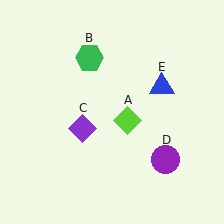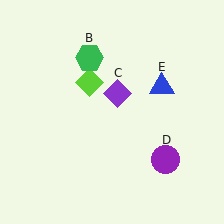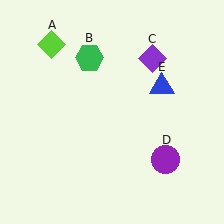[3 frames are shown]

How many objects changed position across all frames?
2 objects changed position: lime diamond (object A), purple diamond (object C).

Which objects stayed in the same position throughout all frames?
Green hexagon (object B) and purple circle (object D) and blue triangle (object E) remained stationary.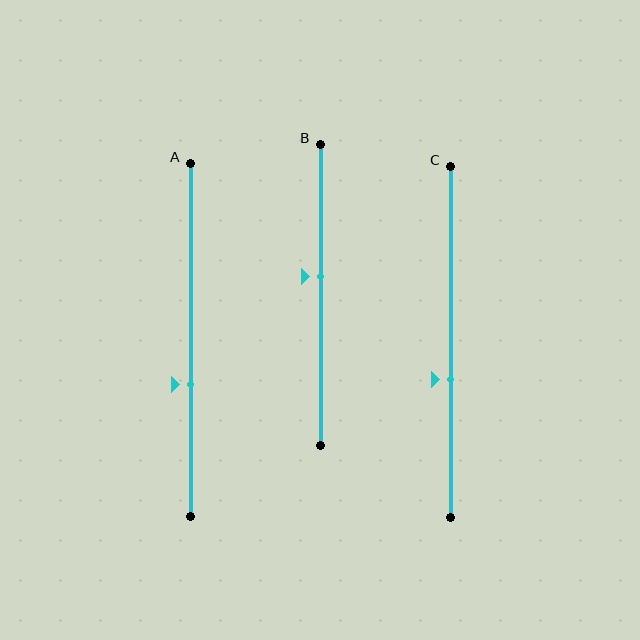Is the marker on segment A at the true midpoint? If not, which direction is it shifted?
No, the marker on segment A is shifted downward by about 13% of the segment length.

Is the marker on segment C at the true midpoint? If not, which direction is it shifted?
No, the marker on segment C is shifted downward by about 11% of the segment length.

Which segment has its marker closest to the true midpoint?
Segment B has its marker closest to the true midpoint.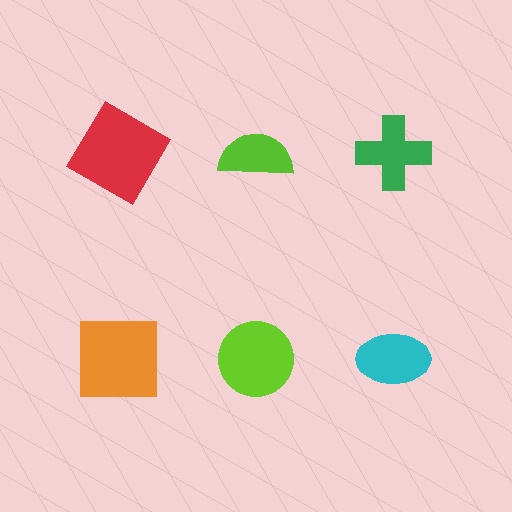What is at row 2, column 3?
A cyan ellipse.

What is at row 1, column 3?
A green cross.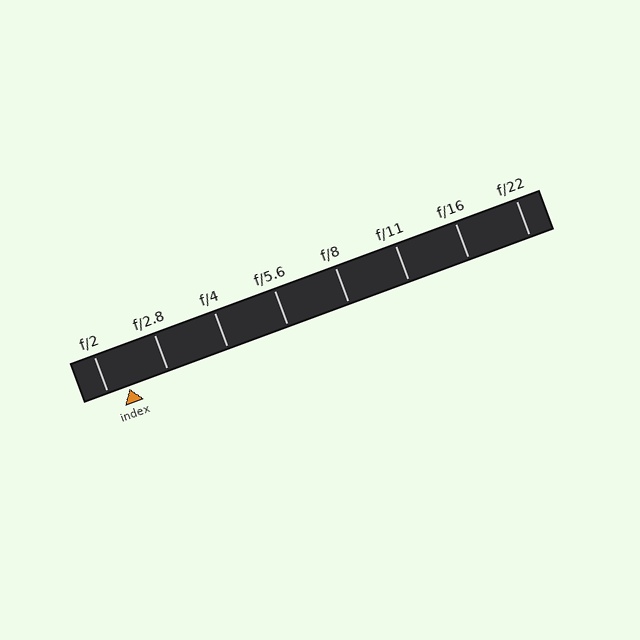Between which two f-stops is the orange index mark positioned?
The index mark is between f/2 and f/2.8.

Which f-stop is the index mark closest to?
The index mark is closest to f/2.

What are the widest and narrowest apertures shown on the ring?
The widest aperture shown is f/2 and the narrowest is f/22.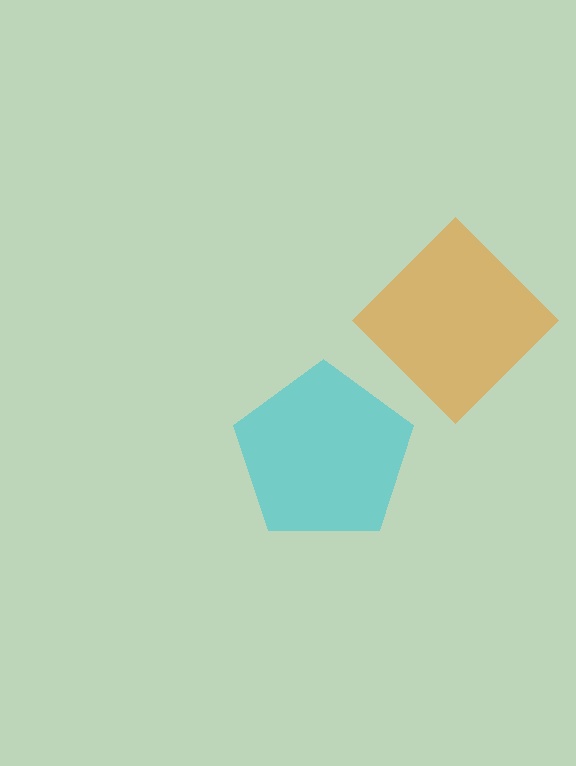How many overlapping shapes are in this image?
There are 2 overlapping shapes in the image.